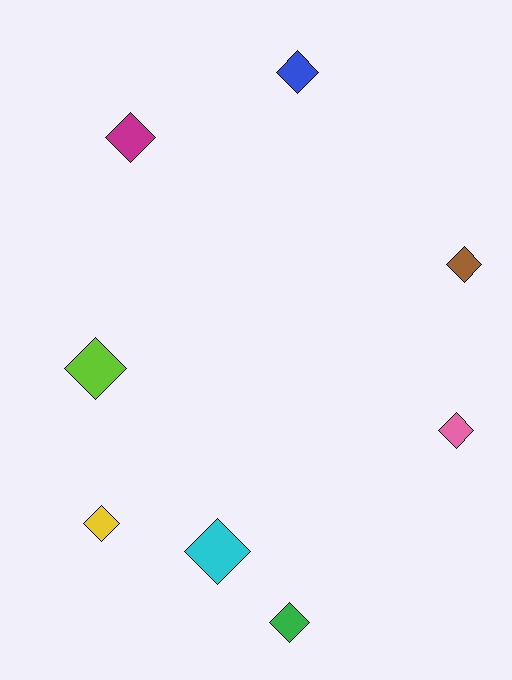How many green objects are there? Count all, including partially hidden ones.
There is 1 green object.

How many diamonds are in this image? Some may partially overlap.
There are 8 diamonds.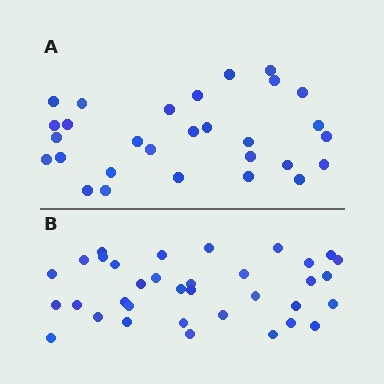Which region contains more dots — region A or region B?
Region B (the bottom region) has more dots.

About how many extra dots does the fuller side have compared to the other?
Region B has about 6 more dots than region A.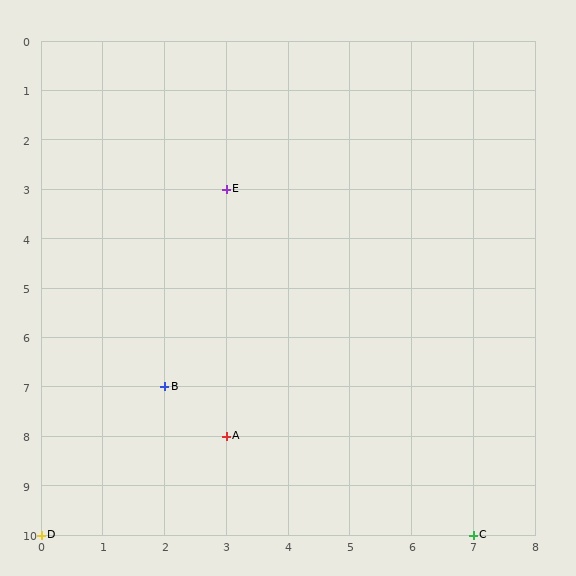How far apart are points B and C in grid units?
Points B and C are 5 columns and 3 rows apart (about 5.8 grid units diagonally).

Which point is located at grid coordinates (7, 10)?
Point C is at (7, 10).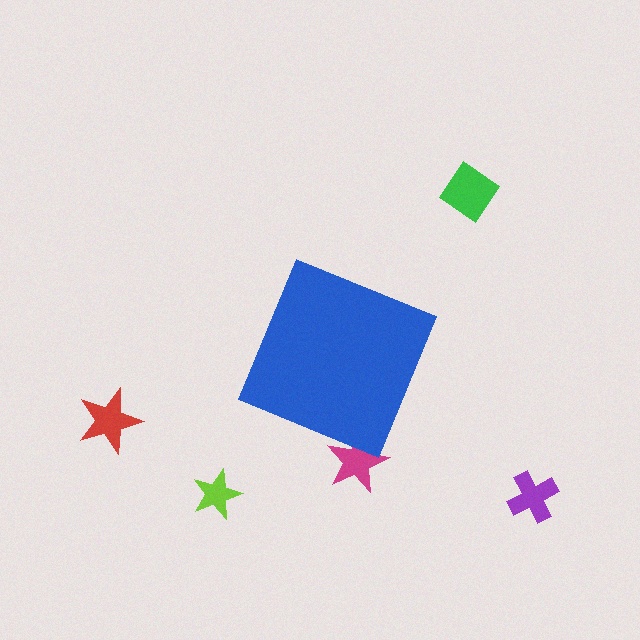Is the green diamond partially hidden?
No, the green diamond is fully visible.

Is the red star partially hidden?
No, the red star is fully visible.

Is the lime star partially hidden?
No, the lime star is fully visible.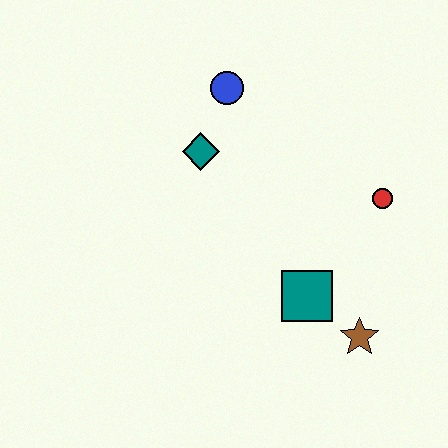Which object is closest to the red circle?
The teal square is closest to the red circle.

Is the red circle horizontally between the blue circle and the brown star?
No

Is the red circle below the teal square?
No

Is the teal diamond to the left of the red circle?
Yes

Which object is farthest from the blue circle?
The brown star is farthest from the blue circle.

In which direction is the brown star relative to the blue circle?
The brown star is below the blue circle.